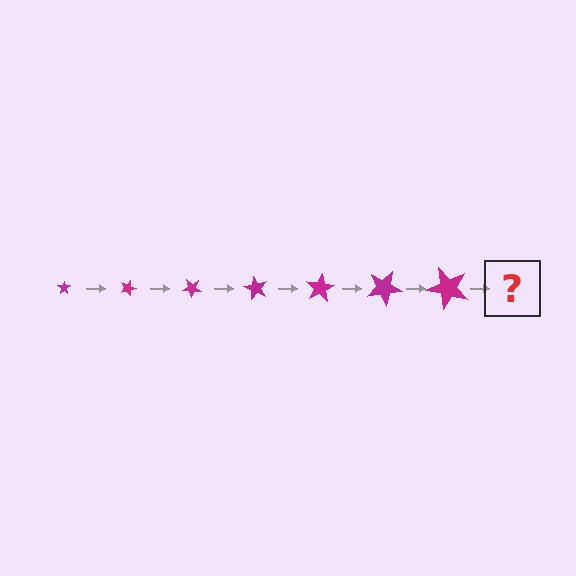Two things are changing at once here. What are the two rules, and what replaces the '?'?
The two rules are that the star grows larger each step and it rotates 20 degrees each step. The '?' should be a star, larger than the previous one and rotated 140 degrees from the start.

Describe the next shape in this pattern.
It should be a star, larger than the previous one and rotated 140 degrees from the start.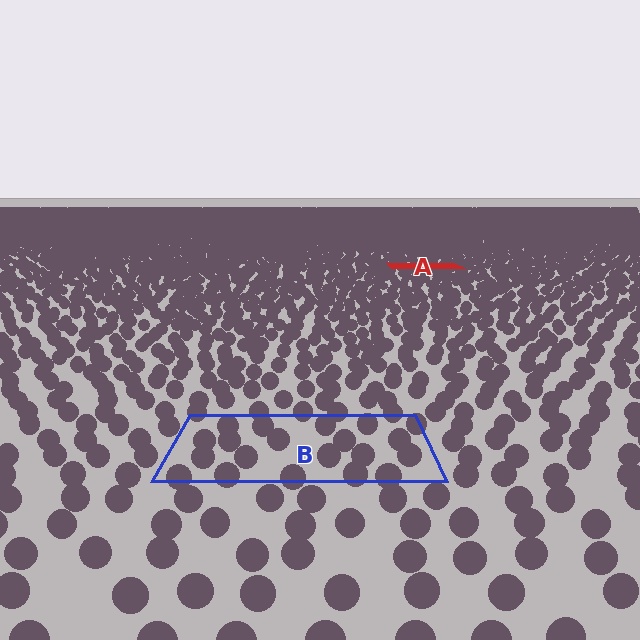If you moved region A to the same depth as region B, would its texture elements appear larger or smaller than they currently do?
They would appear larger. At a closer depth, the same texture elements are projected at a bigger on-screen size.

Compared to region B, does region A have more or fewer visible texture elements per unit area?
Region A has more texture elements per unit area — they are packed more densely because it is farther away.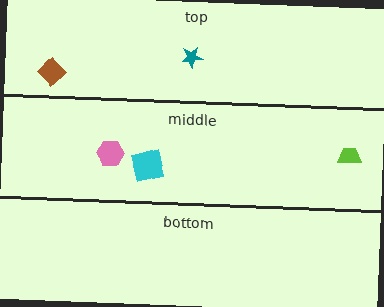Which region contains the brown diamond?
The top region.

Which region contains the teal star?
The top region.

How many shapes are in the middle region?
3.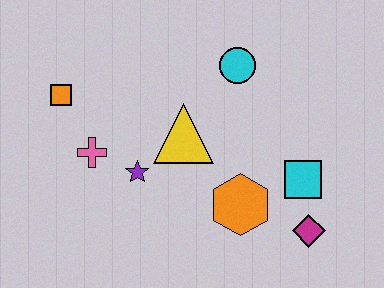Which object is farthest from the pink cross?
The magenta diamond is farthest from the pink cross.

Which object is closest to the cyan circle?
The yellow triangle is closest to the cyan circle.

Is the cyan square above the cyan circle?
No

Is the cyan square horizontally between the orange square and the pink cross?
No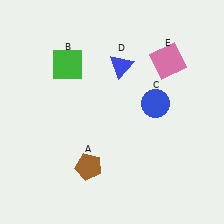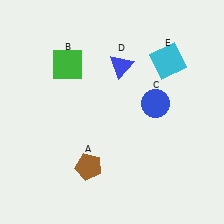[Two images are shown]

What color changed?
The square (E) changed from pink in Image 1 to cyan in Image 2.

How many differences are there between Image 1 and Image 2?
There is 1 difference between the two images.